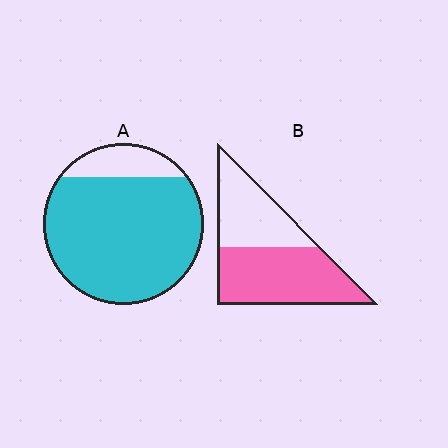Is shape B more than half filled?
Yes.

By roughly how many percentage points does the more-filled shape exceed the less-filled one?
By roughly 25 percentage points (A over B).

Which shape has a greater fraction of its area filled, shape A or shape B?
Shape A.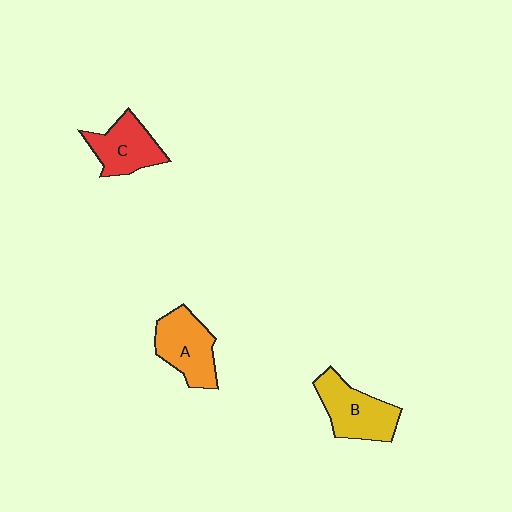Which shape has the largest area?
Shape B (yellow).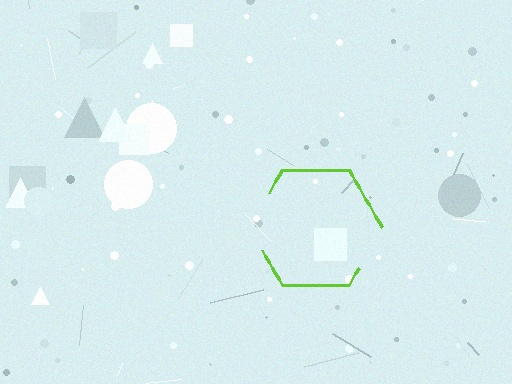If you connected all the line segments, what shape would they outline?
They would outline a hexagon.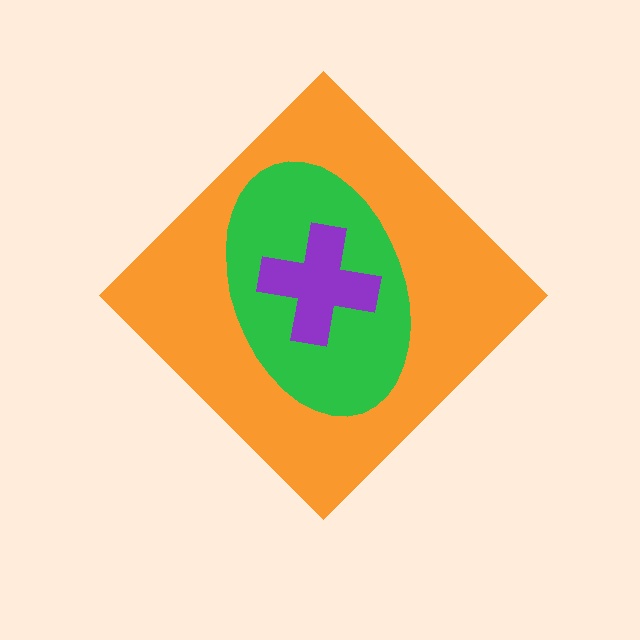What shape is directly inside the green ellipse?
The purple cross.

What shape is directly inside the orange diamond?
The green ellipse.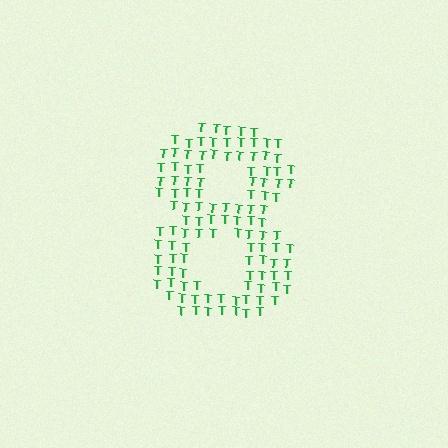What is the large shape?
The large shape is the digit 8.